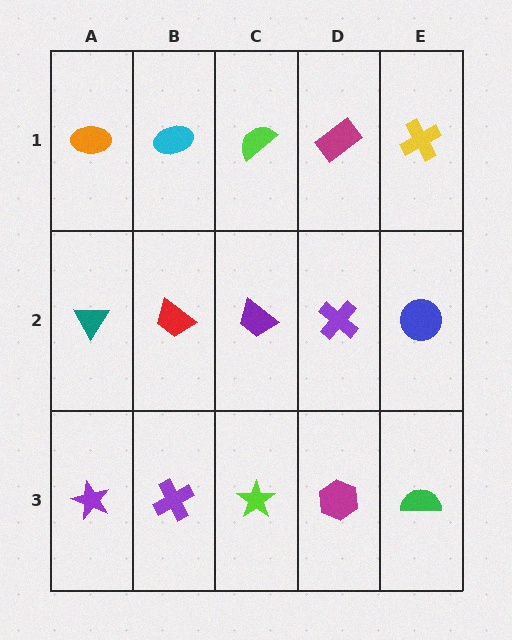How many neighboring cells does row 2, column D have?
4.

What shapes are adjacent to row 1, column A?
A teal triangle (row 2, column A), a cyan ellipse (row 1, column B).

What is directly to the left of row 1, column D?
A lime semicircle.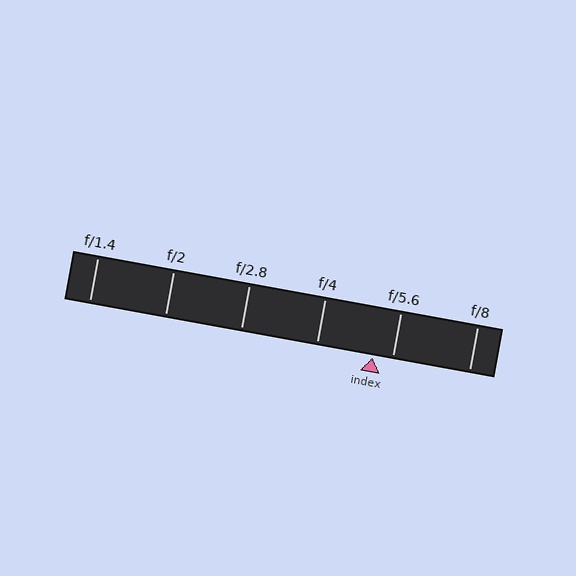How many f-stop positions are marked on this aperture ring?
There are 6 f-stop positions marked.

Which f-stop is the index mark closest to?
The index mark is closest to f/5.6.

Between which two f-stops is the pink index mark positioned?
The index mark is between f/4 and f/5.6.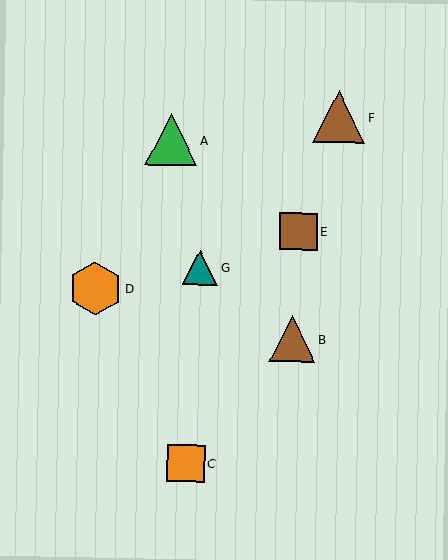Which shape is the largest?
The orange hexagon (labeled D) is the largest.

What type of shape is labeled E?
Shape E is a brown square.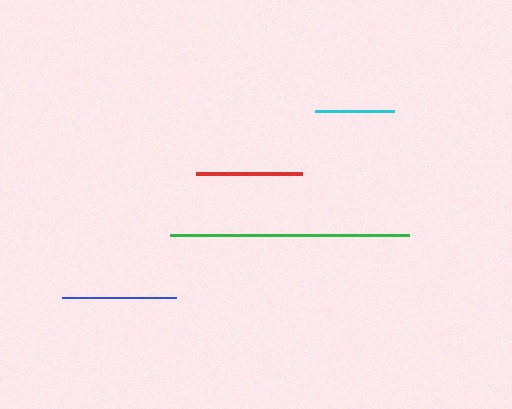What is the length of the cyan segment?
The cyan segment is approximately 79 pixels long.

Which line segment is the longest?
The green line is the longest at approximately 239 pixels.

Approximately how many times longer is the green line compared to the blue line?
The green line is approximately 2.1 times the length of the blue line.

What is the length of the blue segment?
The blue segment is approximately 114 pixels long.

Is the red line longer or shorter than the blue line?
The blue line is longer than the red line.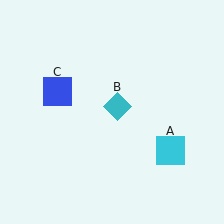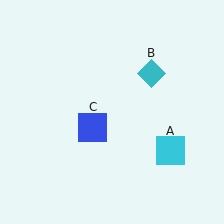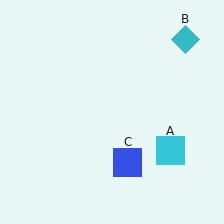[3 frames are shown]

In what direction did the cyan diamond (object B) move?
The cyan diamond (object B) moved up and to the right.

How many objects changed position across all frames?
2 objects changed position: cyan diamond (object B), blue square (object C).